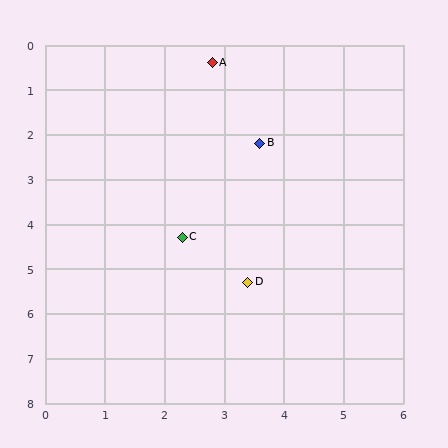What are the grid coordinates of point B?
Point B is at approximately (3.6, 2.2).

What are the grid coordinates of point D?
Point D is at approximately (3.4, 5.3).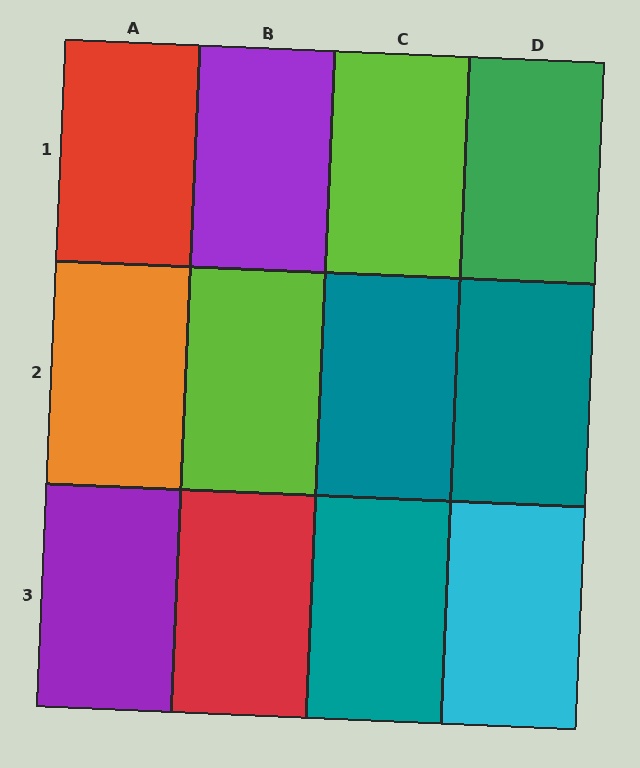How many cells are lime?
2 cells are lime.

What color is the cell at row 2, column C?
Teal.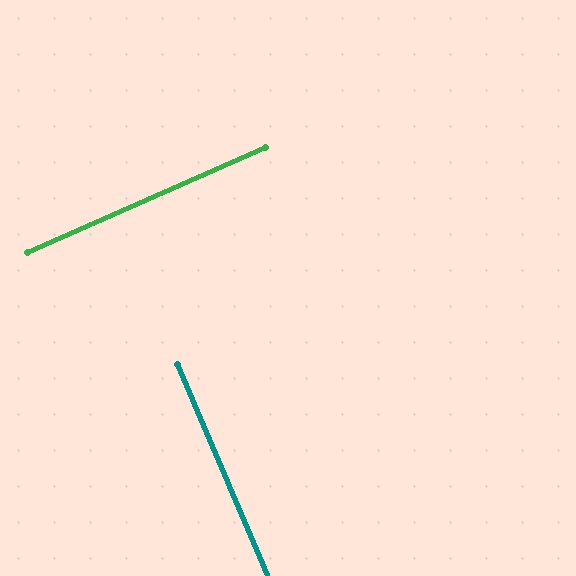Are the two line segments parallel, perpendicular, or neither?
Perpendicular — they meet at approximately 89°.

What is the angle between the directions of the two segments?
Approximately 89 degrees.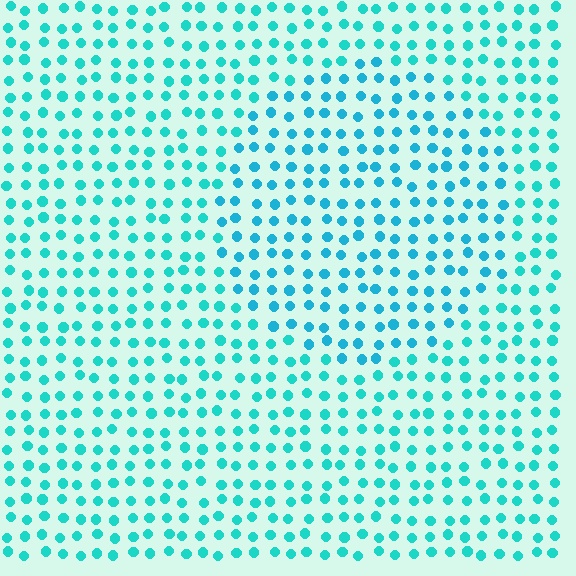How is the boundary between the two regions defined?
The boundary is defined purely by a slight shift in hue (about 17 degrees). Spacing, size, and orientation are identical on both sides.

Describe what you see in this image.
The image is filled with small cyan elements in a uniform arrangement. A circle-shaped region is visible where the elements are tinted to a slightly different hue, forming a subtle color boundary.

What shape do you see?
I see a circle.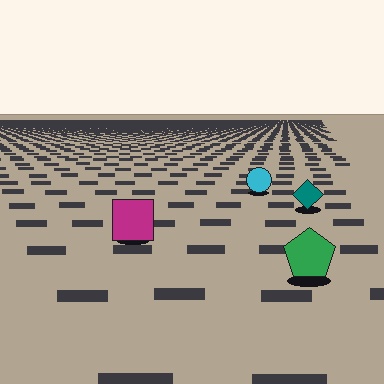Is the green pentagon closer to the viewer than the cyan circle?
Yes. The green pentagon is closer — you can tell from the texture gradient: the ground texture is coarser near it.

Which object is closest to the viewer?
The green pentagon is closest. The texture marks near it are larger and more spread out.